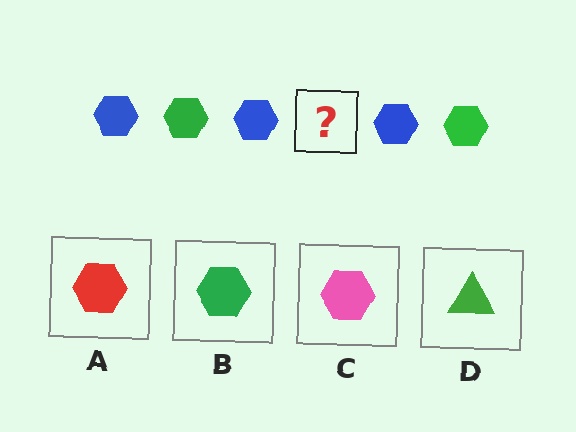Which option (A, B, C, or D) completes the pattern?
B.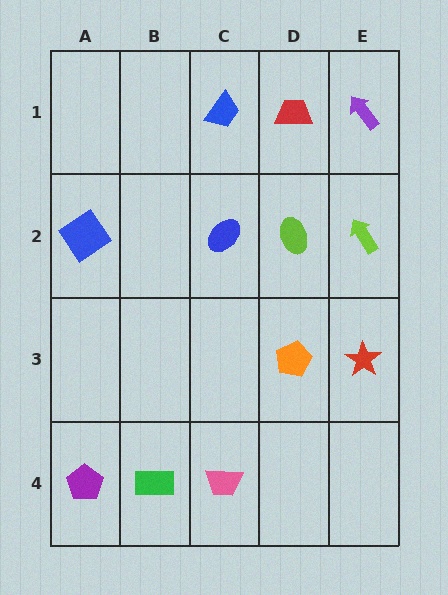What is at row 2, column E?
A lime arrow.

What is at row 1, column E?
A purple arrow.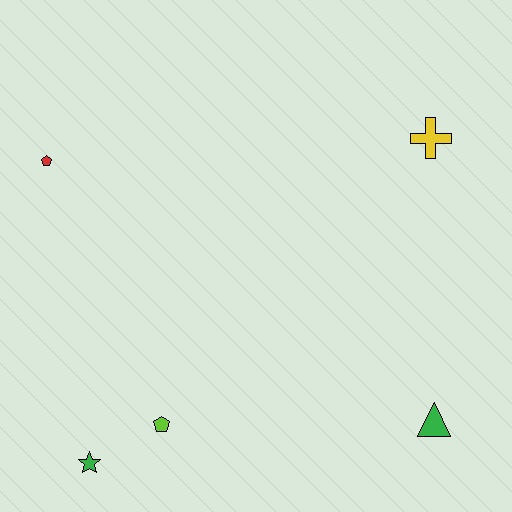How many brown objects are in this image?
There are no brown objects.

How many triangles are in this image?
There is 1 triangle.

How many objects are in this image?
There are 5 objects.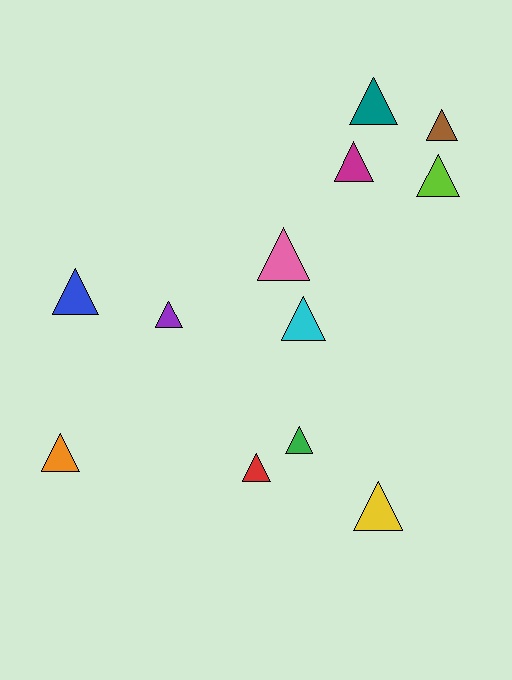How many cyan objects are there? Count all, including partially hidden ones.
There is 1 cyan object.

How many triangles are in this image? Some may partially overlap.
There are 12 triangles.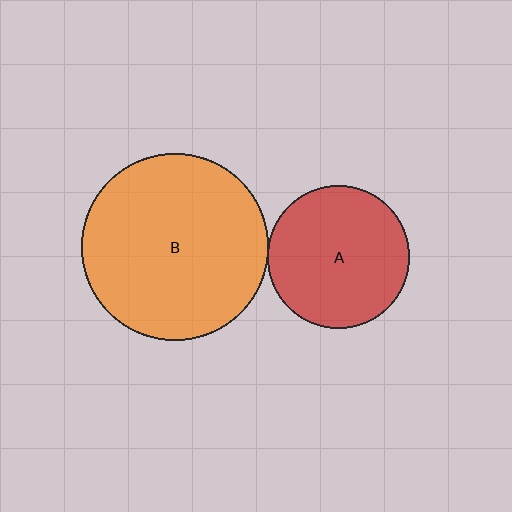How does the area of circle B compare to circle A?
Approximately 1.7 times.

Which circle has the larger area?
Circle B (orange).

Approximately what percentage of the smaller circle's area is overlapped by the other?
Approximately 5%.